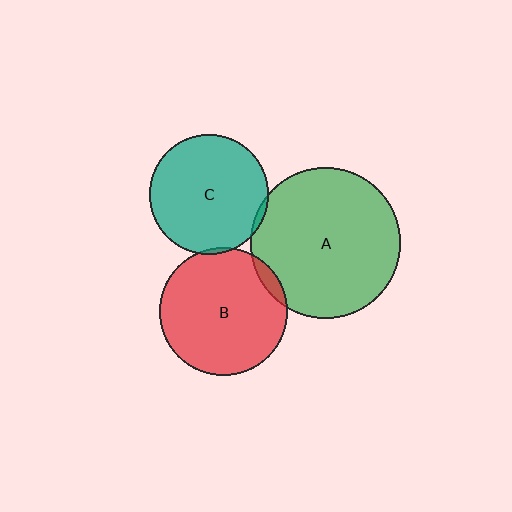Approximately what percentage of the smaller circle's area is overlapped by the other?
Approximately 5%.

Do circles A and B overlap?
Yes.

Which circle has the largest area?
Circle A (green).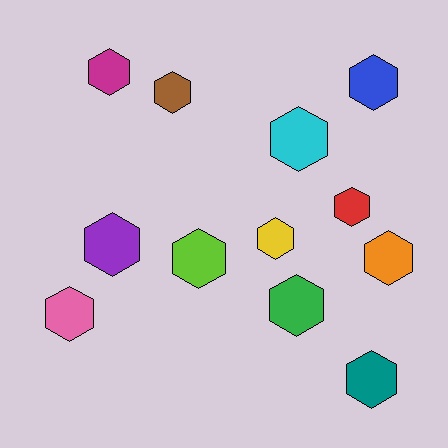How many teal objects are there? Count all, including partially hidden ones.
There is 1 teal object.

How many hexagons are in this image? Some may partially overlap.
There are 12 hexagons.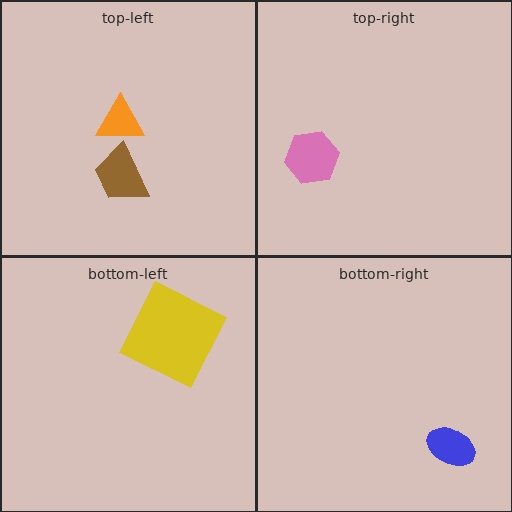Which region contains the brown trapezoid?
The top-left region.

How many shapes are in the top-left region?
2.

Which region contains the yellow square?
The bottom-left region.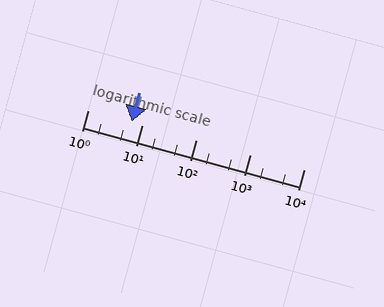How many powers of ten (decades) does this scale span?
The scale spans 4 decades, from 1 to 10000.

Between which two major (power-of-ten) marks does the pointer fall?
The pointer is between 1 and 10.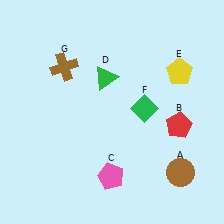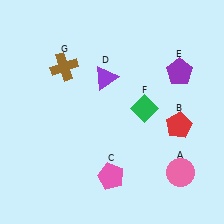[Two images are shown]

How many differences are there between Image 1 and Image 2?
There are 3 differences between the two images.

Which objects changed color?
A changed from brown to pink. D changed from green to purple. E changed from yellow to purple.